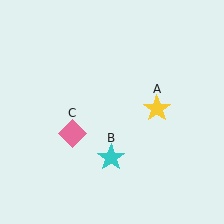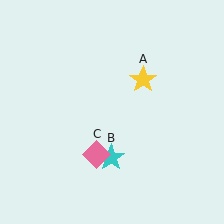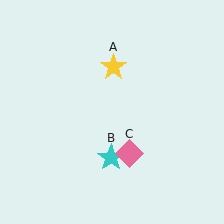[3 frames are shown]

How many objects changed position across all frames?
2 objects changed position: yellow star (object A), pink diamond (object C).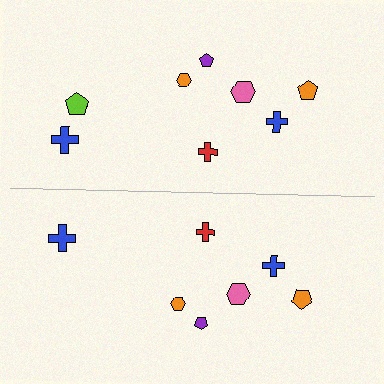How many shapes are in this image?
There are 15 shapes in this image.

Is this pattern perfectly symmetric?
No, the pattern is not perfectly symmetric. A lime pentagon is missing from the bottom side.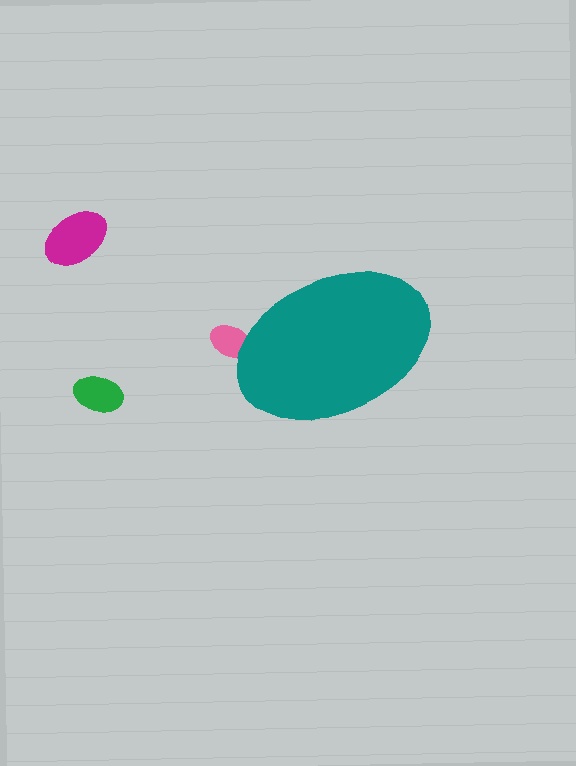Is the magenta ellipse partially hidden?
No, the magenta ellipse is fully visible.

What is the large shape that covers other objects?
A teal ellipse.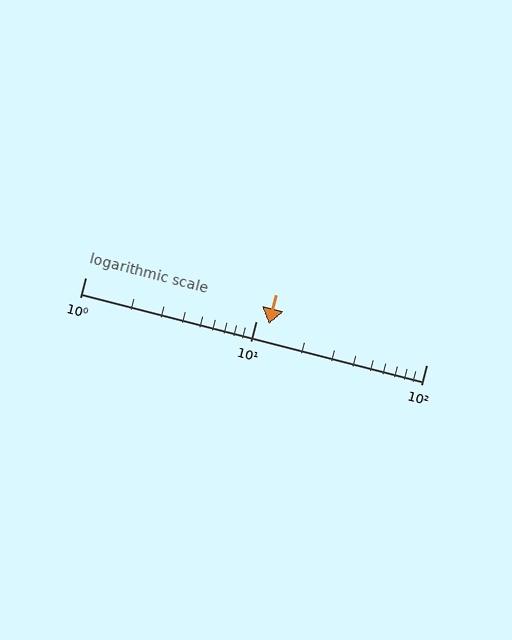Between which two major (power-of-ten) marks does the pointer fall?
The pointer is between 10 and 100.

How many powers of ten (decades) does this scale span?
The scale spans 2 decades, from 1 to 100.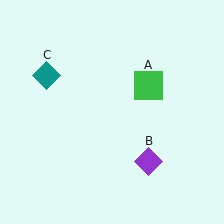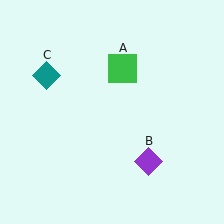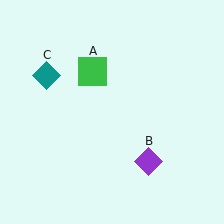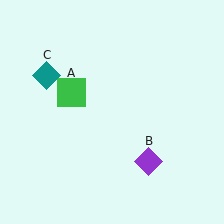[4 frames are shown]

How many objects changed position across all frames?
1 object changed position: green square (object A).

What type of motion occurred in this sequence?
The green square (object A) rotated counterclockwise around the center of the scene.